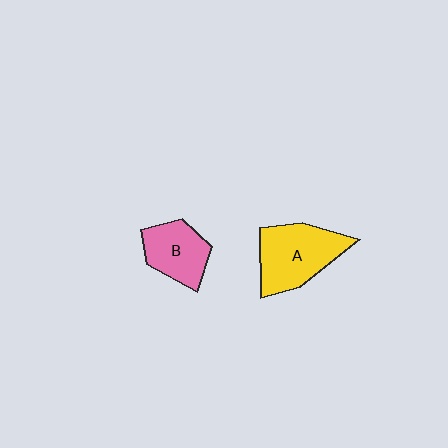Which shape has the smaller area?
Shape B (pink).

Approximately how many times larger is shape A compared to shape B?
Approximately 1.4 times.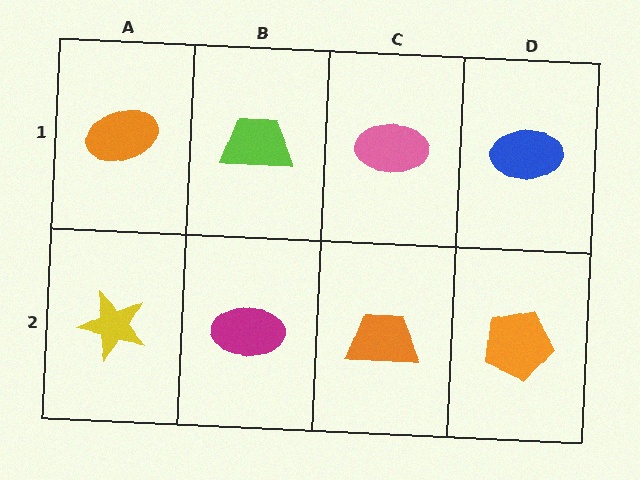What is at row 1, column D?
A blue ellipse.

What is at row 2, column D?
An orange pentagon.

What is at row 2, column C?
An orange trapezoid.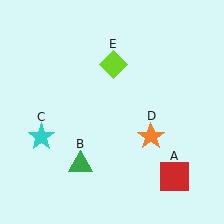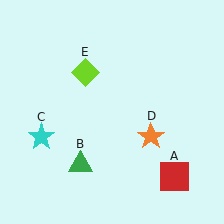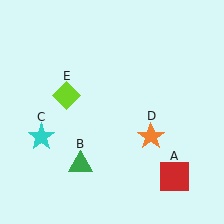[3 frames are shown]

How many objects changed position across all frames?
1 object changed position: lime diamond (object E).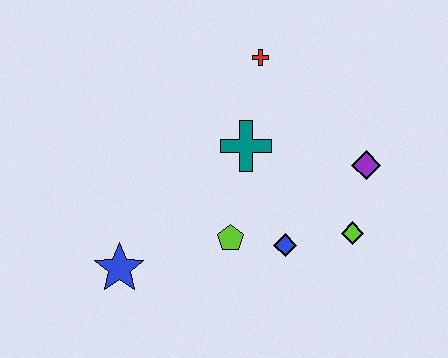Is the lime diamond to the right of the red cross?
Yes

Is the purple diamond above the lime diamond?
Yes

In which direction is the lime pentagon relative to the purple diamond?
The lime pentagon is to the left of the purple diamond.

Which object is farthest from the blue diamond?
The red cross is farthest from the blue diamond.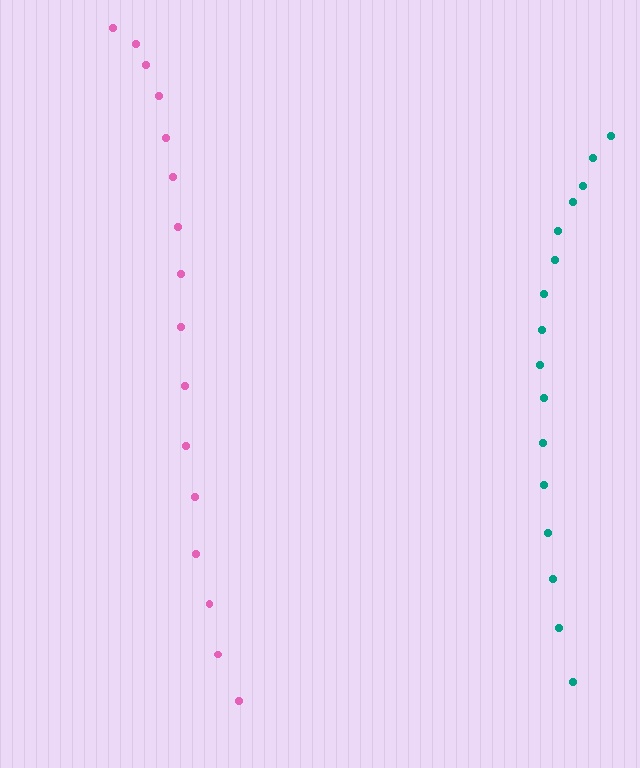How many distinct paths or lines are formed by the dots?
There are 2 distinct paths.